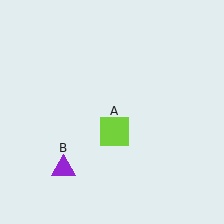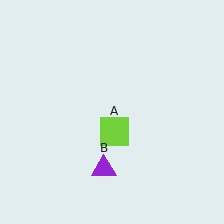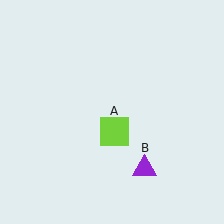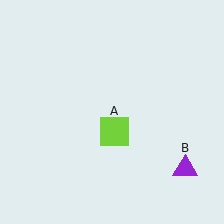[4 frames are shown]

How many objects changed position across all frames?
1 object changed position: purple triangle (object B).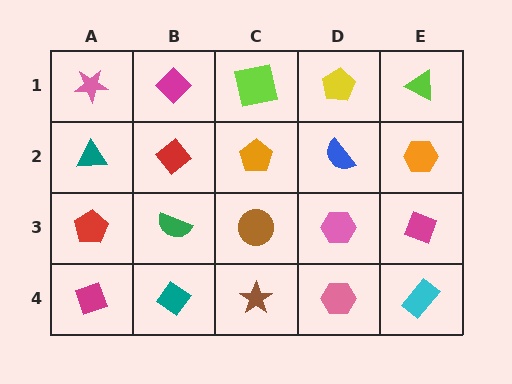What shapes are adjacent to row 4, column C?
A brown circle (row 3, column C), a teal diamond (row 4, column B), a pink hexagon (row 4, column D).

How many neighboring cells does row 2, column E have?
3.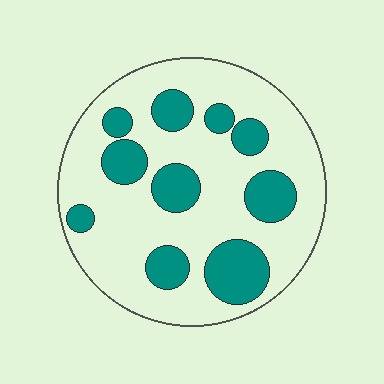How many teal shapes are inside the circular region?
10.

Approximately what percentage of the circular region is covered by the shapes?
Approximately 25%.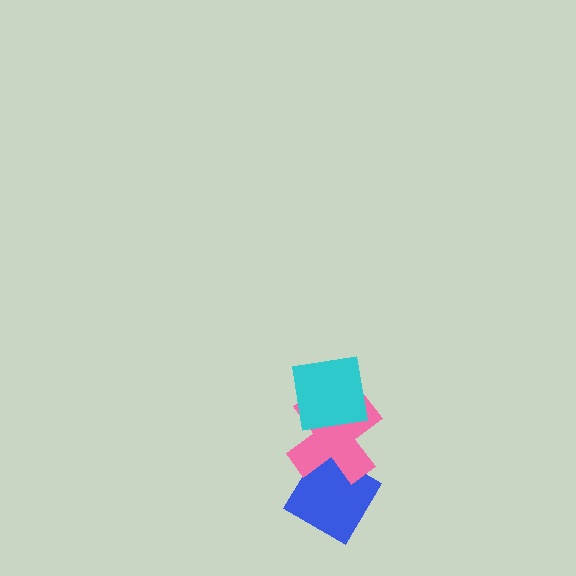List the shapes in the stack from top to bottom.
From top to bottom: the cyan square, the pink cross, the blue diamond.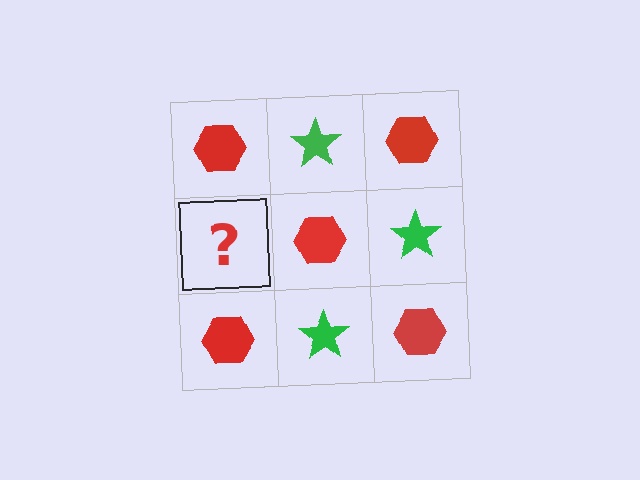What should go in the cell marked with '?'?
The missing cell should contain a green star.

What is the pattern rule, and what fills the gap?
The rule is that it alternates red hexagon and green star in a checkerboard pattern. The gap should be filled with a green star.